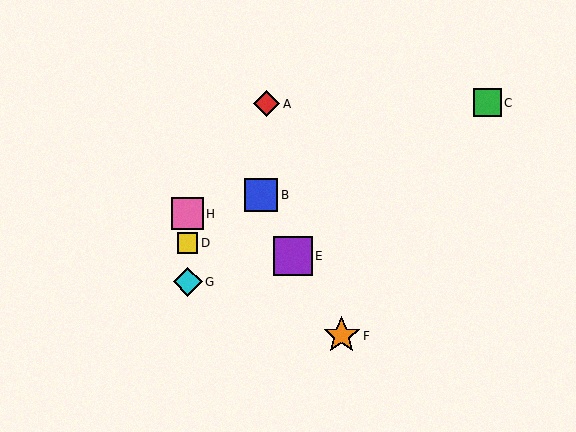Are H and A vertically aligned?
No, H is at x≈188 and A is at x≈267.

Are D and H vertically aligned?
Yes, both are at x≈188.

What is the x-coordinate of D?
Object D is at x≈188.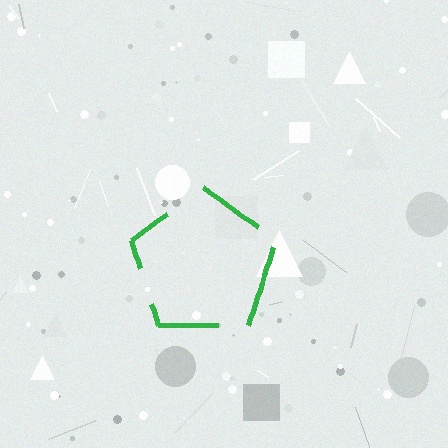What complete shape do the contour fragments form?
The contour fragments form a pentagon.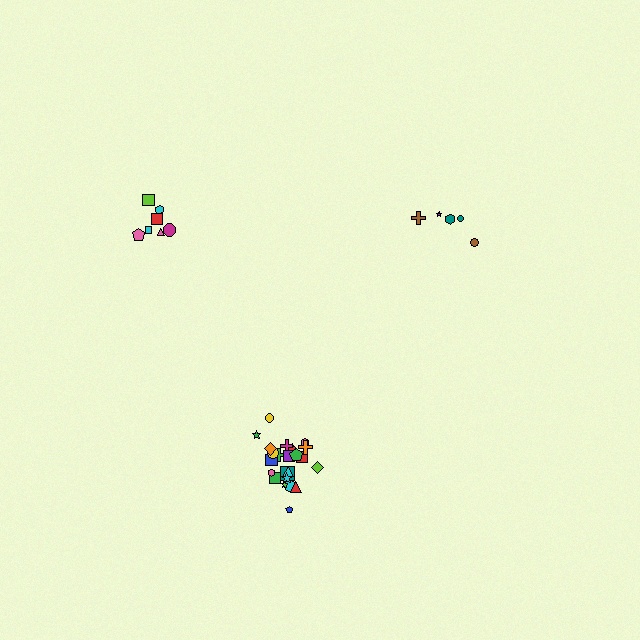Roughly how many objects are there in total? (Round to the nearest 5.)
Roughly 35 objects in total.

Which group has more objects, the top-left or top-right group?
The top-left group.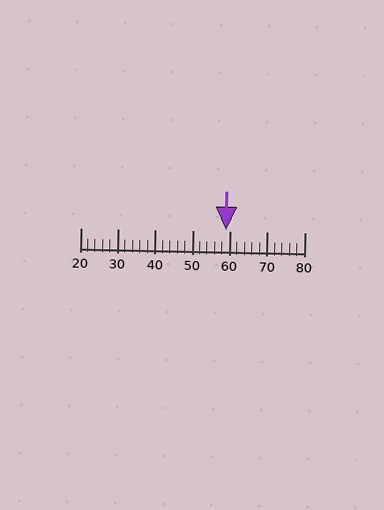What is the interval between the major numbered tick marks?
The major tick marks are spaced 10 units apart.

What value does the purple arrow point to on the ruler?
The purple arrow points to approximately 59.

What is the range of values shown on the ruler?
The ruler shows values from 20 to 80.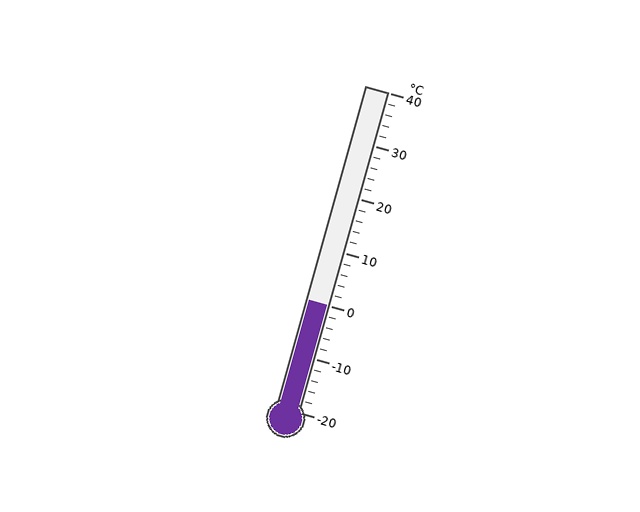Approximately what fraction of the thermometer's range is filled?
The thermometer is filled to approximately 35% of its range.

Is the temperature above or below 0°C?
The temperature is at 0°C.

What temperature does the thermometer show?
The thermometer shows approximately 0°C.